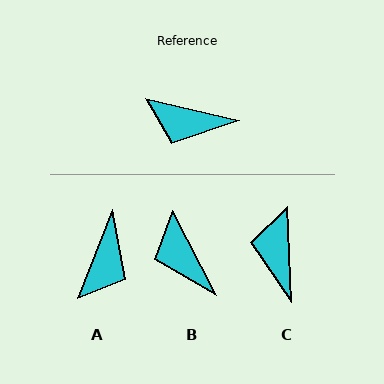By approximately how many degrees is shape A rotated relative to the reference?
Approximately 82 degrees counter-clockwise.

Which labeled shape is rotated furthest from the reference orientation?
A, about 82 degrees away.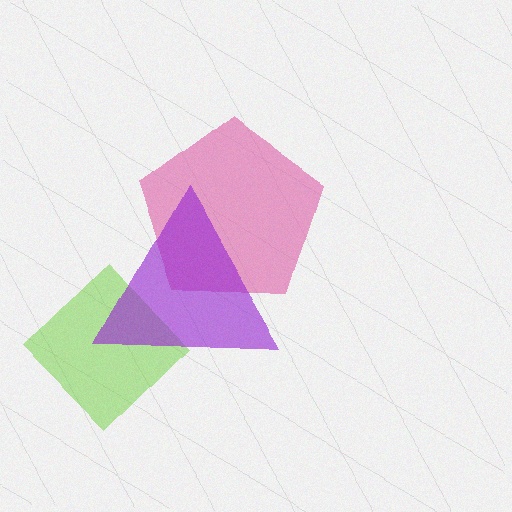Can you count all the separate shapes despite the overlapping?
Yes, there are 3 separate shapes.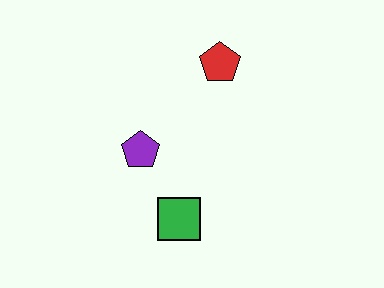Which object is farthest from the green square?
The red pentagon is farthest from the green square.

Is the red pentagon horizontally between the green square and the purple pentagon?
No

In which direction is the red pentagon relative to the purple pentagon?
The red pentagon is above the purple pentagon.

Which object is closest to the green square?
The purple pentagon is closest to the green square.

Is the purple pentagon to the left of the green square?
Yes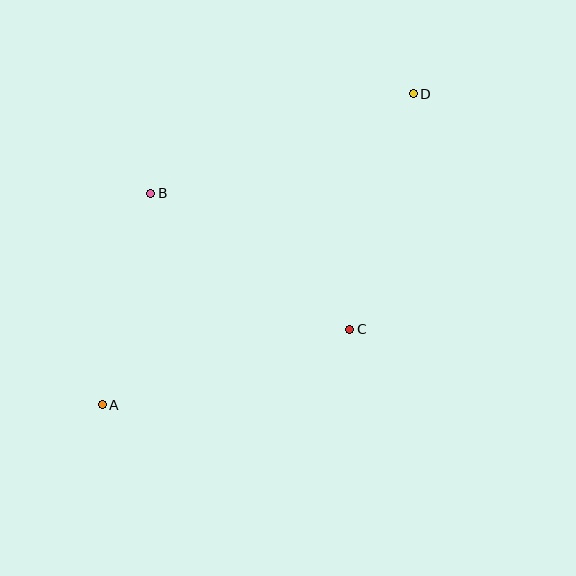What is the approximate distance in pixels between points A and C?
The distance between A and C is approximately 259 pixels.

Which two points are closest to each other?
Points A and B are closest to each other.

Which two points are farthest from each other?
Points A and D are farthest from each other.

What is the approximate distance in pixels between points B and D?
The distance between B and D is approximately 281 pixels.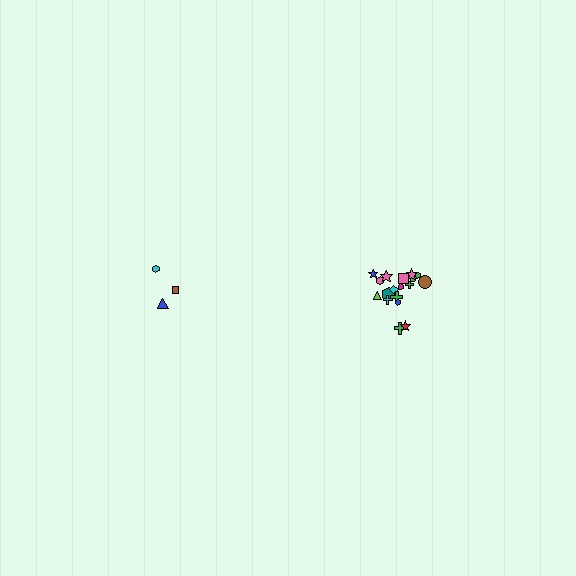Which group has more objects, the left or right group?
The right group.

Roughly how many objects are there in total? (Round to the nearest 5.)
Roughly 20 objects in total.